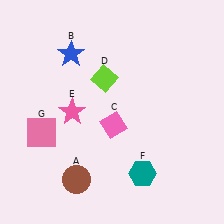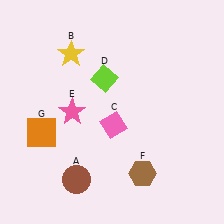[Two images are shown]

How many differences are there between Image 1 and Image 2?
There are 3 differences between the two images.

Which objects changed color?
B changed from blue to yellow. F changed from teal to brown. G changed from pink to orange.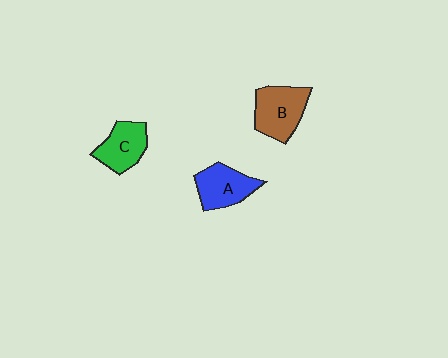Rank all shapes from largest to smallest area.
From largest to smallest: B (brown), A (blue), C (green).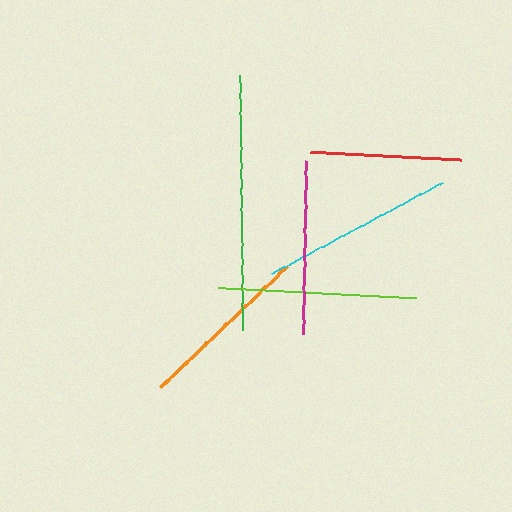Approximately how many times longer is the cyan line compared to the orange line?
The cyan line is approximately 1.1 times the length of the orange line.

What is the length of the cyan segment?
The cyan segment is approximately 194 pixels long.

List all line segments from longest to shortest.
From longest to shortest: green, lime, cyan, orange, magenta, red.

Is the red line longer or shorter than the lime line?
The lime line is longer than the red line.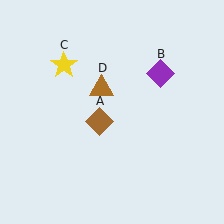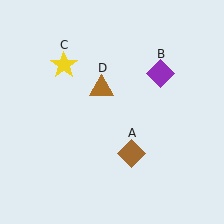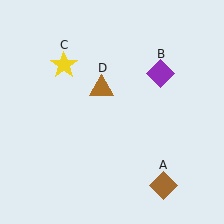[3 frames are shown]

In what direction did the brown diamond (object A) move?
The brown diamond (object A) moved down and to the right.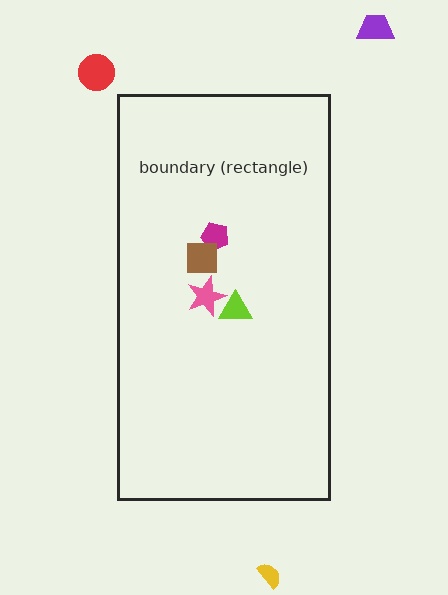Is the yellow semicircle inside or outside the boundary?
Outside.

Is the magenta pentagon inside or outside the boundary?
Inside.